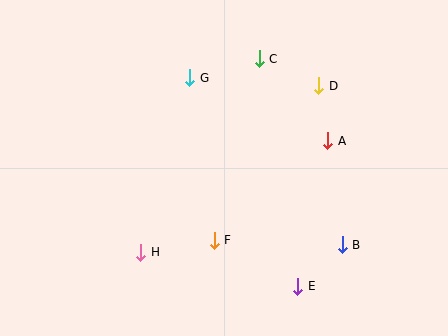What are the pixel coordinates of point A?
Point A is at (328, 141).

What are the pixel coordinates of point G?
Point G is at (190, 78).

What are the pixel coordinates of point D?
Point D is at (319, 86).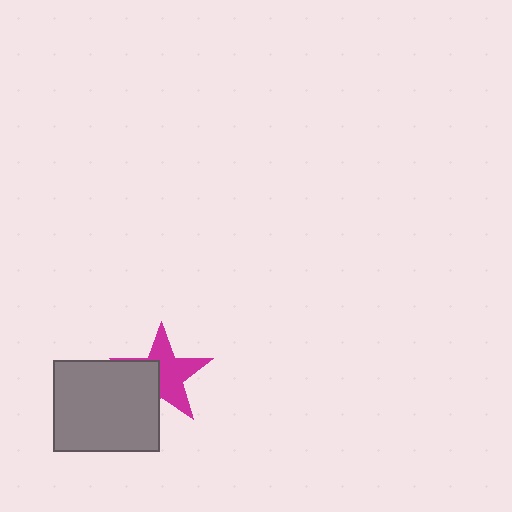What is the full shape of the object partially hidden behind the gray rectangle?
The partially hidden object is a magenta star.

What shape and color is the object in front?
The object in front is a gray rectangle.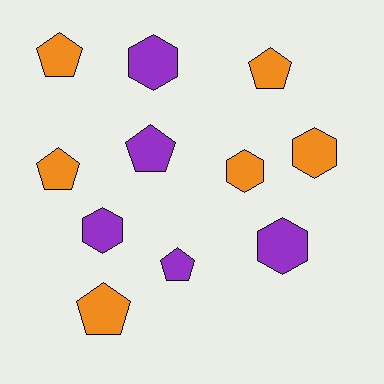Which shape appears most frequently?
Pentagon, with 6 objects.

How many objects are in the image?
There are 11 objects.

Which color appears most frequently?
Orange, with 6 objects.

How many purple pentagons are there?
There are 2 purple pentagons.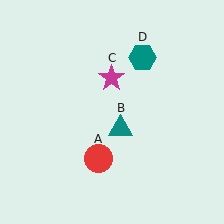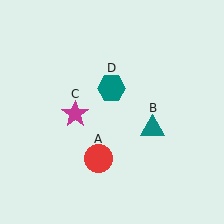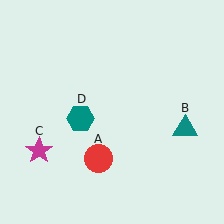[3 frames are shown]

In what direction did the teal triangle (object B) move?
The teal triangle (object B) moved right.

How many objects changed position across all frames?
3 objects changed position: teal triangle (object B), magenta star (object C), teal hexagon (object D).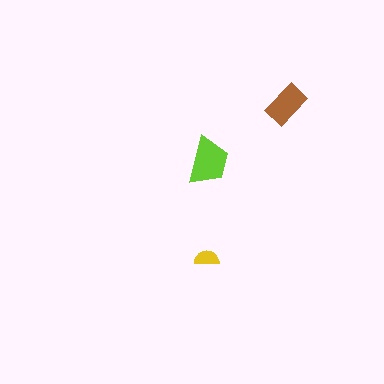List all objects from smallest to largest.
The yellow semicircle, the brown rectangle, the lime trapezoid.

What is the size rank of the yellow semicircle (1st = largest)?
3rd.